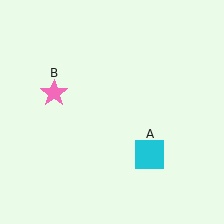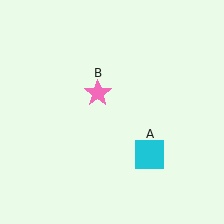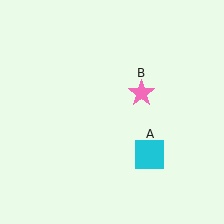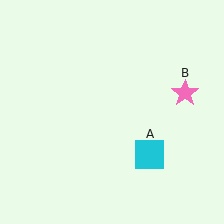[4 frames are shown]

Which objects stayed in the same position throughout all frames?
Cyan square (object A) remained stationary.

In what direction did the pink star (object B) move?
The pink star (object B) moved right.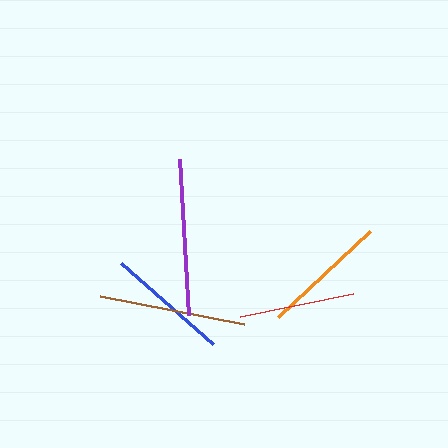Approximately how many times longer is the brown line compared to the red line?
The brown line is approximately 1.3 times the length of the red line.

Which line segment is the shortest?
The red line is the shortest at approximately 116 pixels.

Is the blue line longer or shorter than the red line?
The blue line is longer than the red line.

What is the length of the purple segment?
The purple segment is approximately 156 pixels long.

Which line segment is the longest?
The purple line is the longest at approximately 156 pixels.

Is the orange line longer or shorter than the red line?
The orange line is longer than the red line.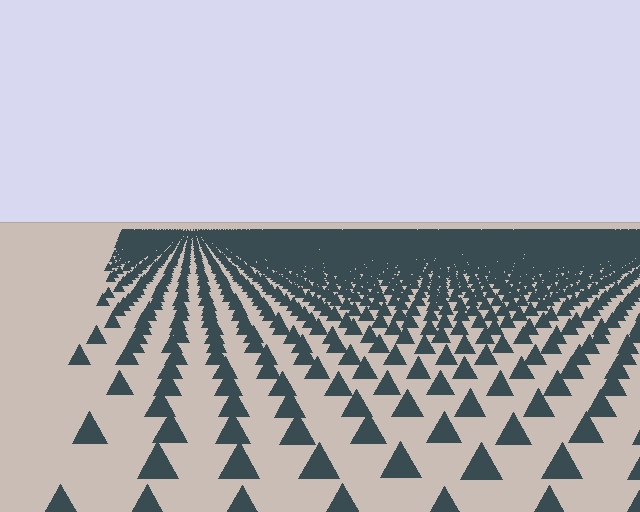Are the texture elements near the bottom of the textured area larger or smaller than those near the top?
Larger. Near the bottom, elements are closer to the viewer and appear at a bigger on-screen size.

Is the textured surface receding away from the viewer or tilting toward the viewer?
The surface is receding away from the viewer. Texture elements get smaller and denser toward the top.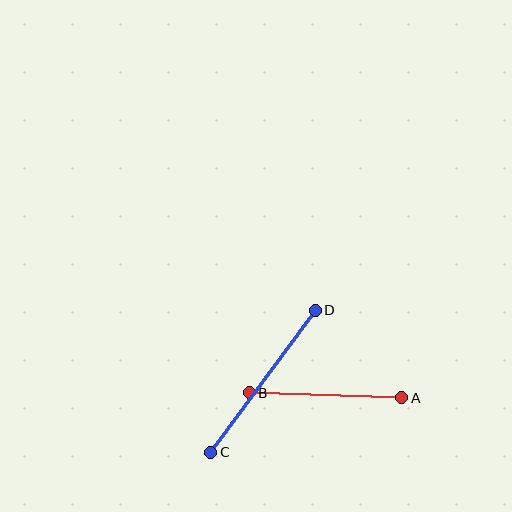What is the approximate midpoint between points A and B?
The midpoint is at approximately (325, 395) pixels.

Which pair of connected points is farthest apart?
Points C and D are farthest apart.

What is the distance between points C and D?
The distance is approximately 176 pixels.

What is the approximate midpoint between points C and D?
The midpoint is at approximately (263, 381) pixels.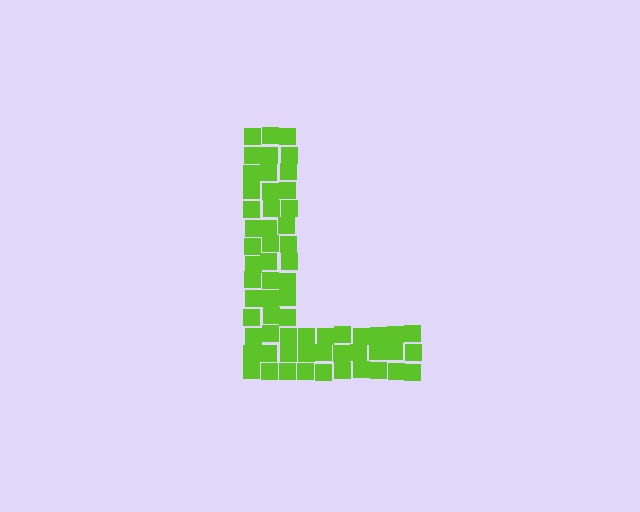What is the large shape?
The large shape is the letter L.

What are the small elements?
The small elements are squares.